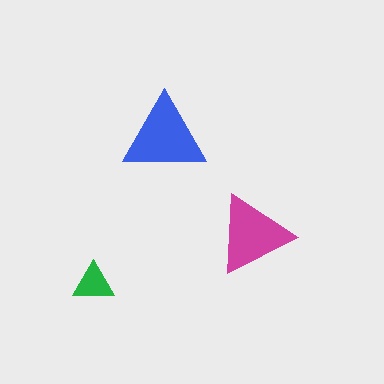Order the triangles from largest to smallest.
the blue one, the magenta one, the green one.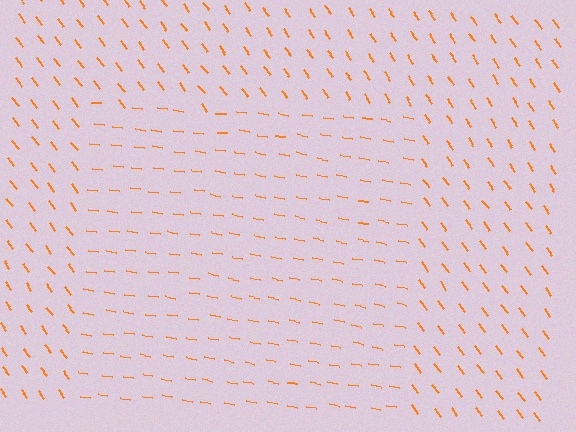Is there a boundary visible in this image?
Yes, there is a texture boundary formed by a change in line orientation.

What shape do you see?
I see a rectangle.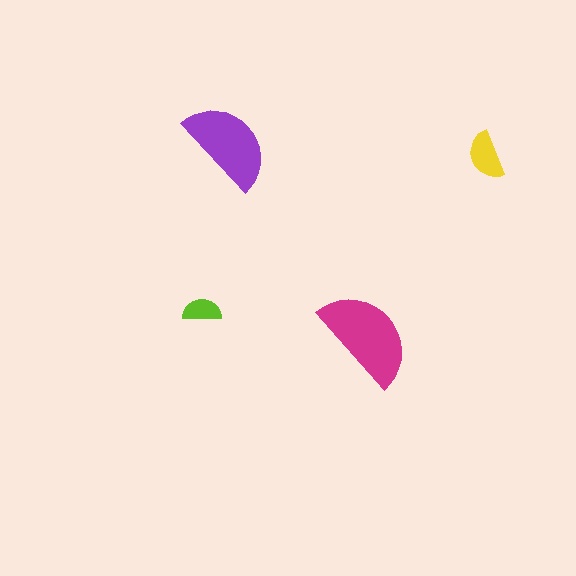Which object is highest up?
The purple semicircle is topmost.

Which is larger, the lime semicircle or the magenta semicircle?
The magenta one.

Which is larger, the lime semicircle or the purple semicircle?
The purple one.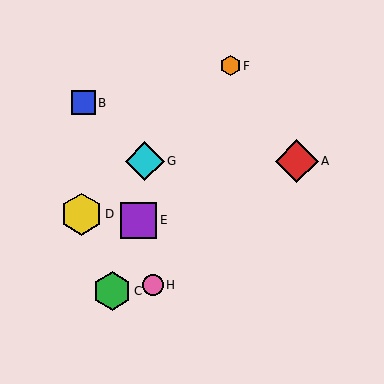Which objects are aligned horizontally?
Objects A, G are aligned horizontally.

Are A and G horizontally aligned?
Yes, both are at y≈161.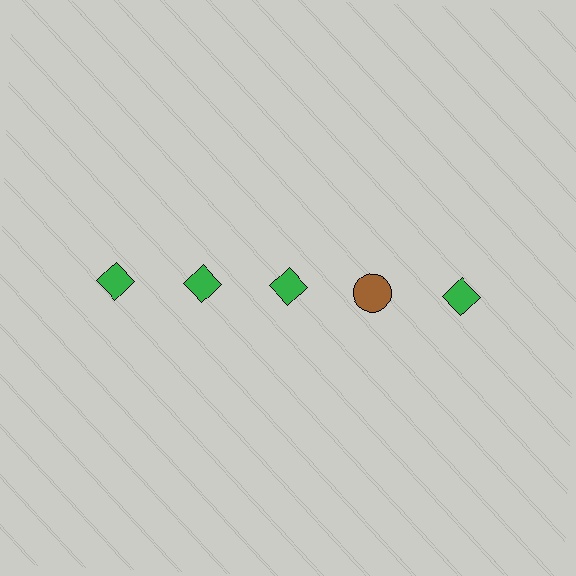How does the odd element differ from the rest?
It differs in both color (brown instead of green) and shape (circle instead of diamond).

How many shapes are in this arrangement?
There are 5 shapes arranged in a grid pattern.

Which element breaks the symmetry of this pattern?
The brown circle in the top row, second from right column breaks the symmetry. All other shapes are green diamonds.